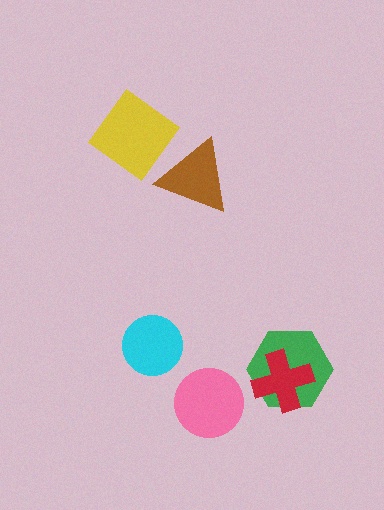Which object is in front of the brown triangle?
The yellow diamond is in front of the brown triangle.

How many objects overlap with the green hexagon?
1 object overlaps with the green hexagon.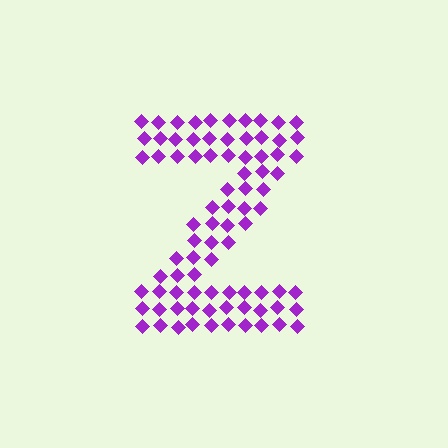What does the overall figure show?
The overall figure shows the letter Z.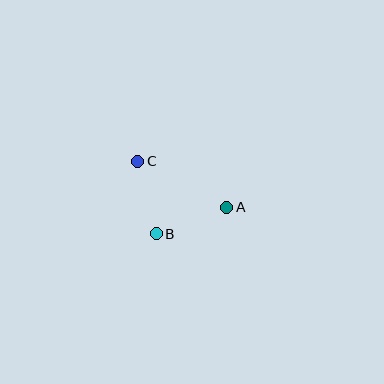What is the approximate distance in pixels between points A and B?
The distance between A and B is approximately 75 pixels.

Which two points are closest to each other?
Points B and C are closest to each other.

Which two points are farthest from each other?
Points A and C are farthest from each other.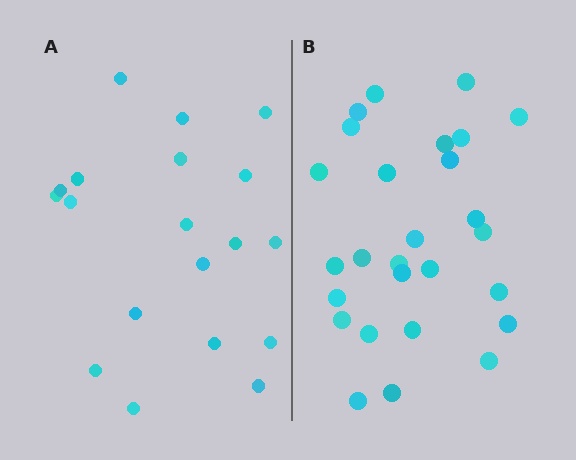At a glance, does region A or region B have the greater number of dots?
Region B (the right region) has more dots.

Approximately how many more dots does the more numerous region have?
Region B has roughly 8 or so more dots than region A.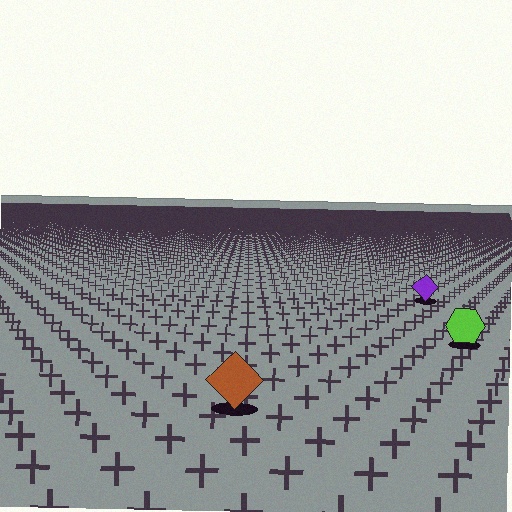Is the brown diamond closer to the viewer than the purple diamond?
Yes. The brown diamond is closer — you can tell from the texture gradient: the ground texture is coarser near it.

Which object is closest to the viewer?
The brown diamond is closest. The texture marks near it are larger and more spread out.